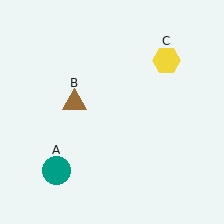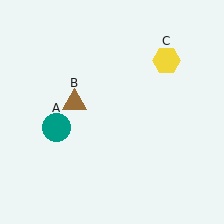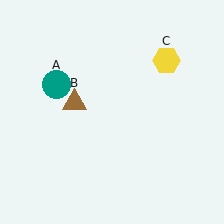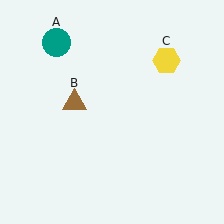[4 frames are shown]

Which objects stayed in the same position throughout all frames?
Brown triangle (object B) and yellow hexagon (object C) remained stationary.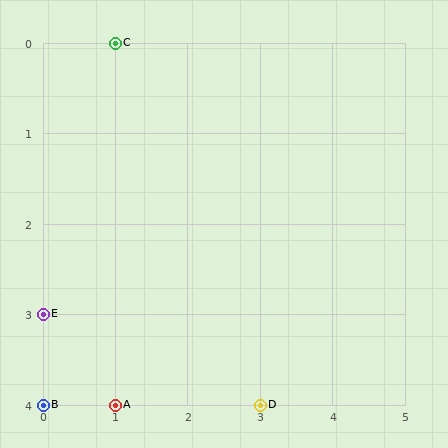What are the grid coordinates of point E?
Point E is at grid coordinates (0, 3).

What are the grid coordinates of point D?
Point D is at grid coordinates (3, 4).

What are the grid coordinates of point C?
Point C is at grid coordinates (1, 0).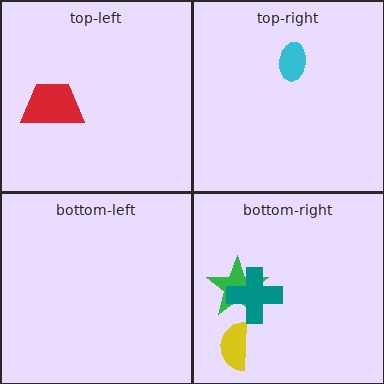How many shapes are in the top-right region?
1.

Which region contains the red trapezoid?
The top-left region.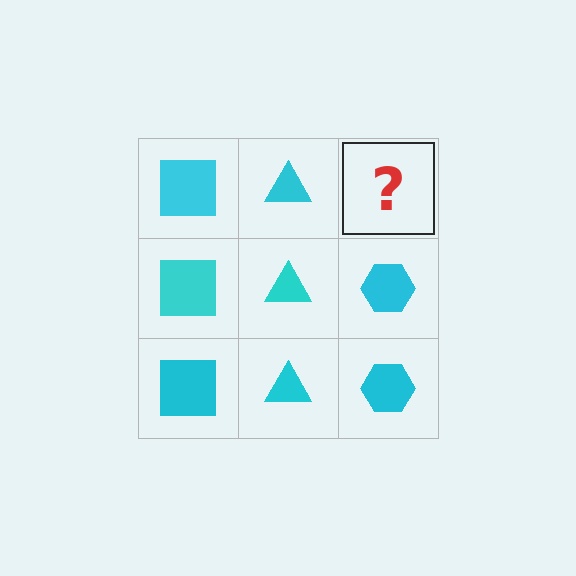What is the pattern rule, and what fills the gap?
The rule is that each column has a consistent shape. The gap should be filled with a cyan hexagon.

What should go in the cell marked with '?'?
The missing cell should contain a cyan hexagon.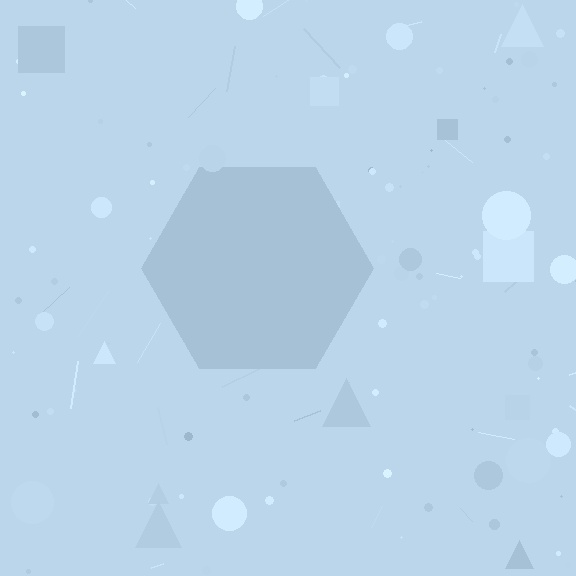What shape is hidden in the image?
A hexagon is hidden in the image.